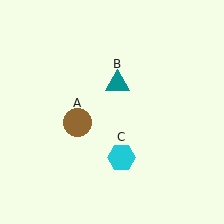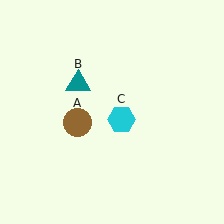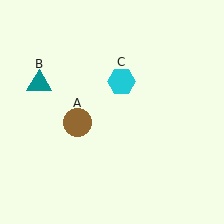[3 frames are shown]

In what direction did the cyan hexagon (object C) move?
The cyan hexagon (object C) moved up.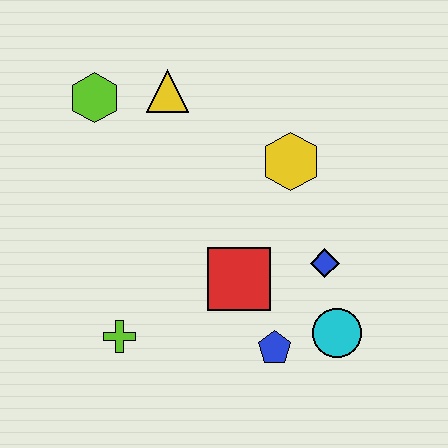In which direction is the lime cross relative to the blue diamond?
The lime cross is to the left of the blue diamond.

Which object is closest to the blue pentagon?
The cyan circle is closest to the blue pentagon.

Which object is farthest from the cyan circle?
The lime hexagon is farthest from the cyan circle.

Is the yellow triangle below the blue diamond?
No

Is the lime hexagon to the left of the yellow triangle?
Yes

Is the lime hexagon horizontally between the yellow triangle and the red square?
No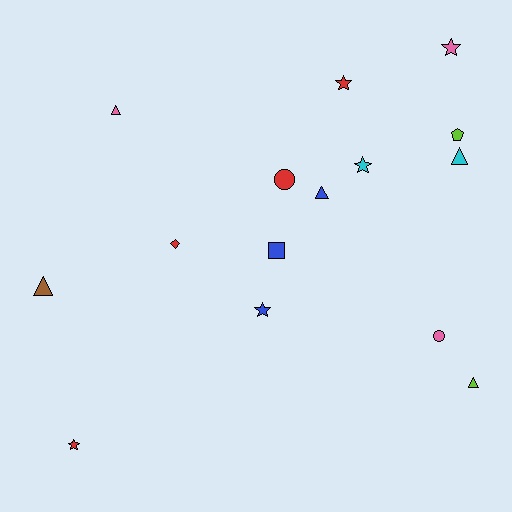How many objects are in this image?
There are 15 objects.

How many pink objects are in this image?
There are 3 pink objects.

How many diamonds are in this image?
There is 1 diamond.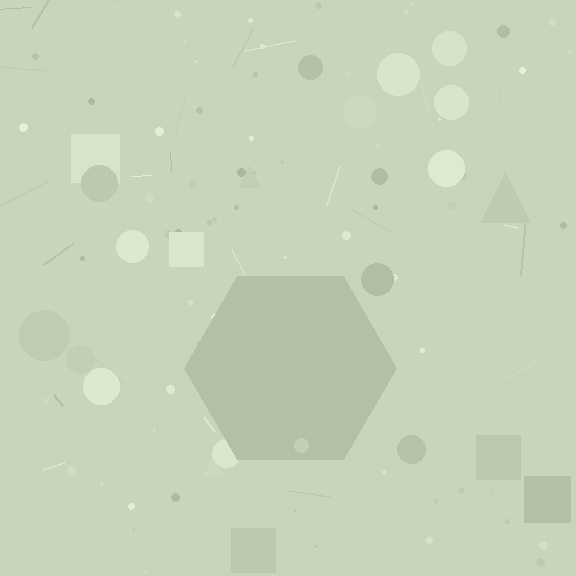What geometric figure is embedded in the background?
A hexagon is embedded in the background.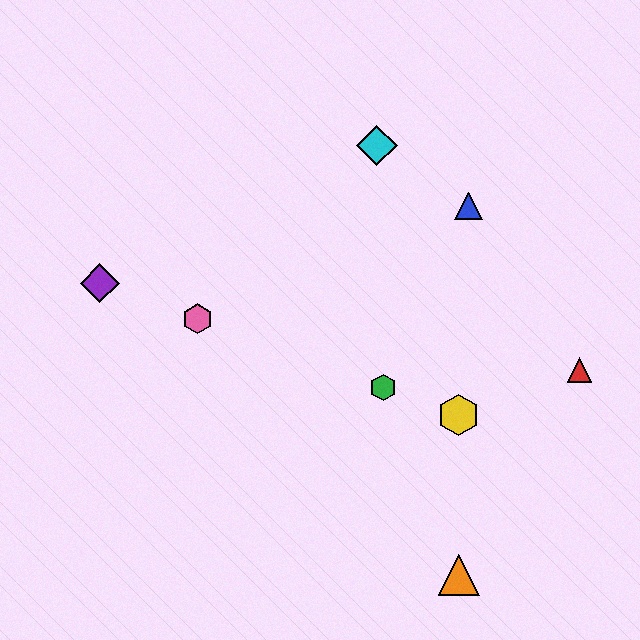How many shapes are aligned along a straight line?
4 shapes (the green hexagon, the yellow hexagon, the purple diamond, the pink hexagon) are aligned along a straight line.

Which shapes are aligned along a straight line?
The green hexagon, the yellow hexagon, the purple diamond, the pink hexagon are aligned along a straight line.